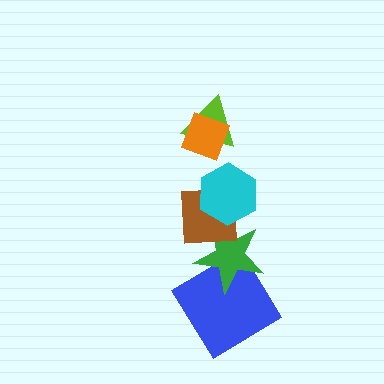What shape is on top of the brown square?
The cyan hexagon is on top of the brown square.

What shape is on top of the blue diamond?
The green star is on top of the blue diamond.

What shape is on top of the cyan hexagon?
The lime triangle is on top of the cyan hexagon.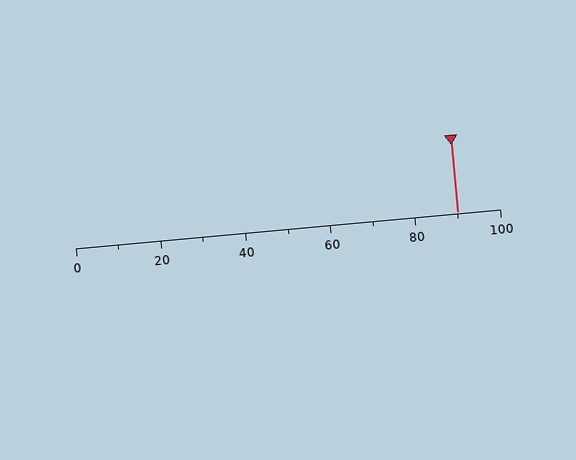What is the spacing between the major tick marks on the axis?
The major ticks are spaced 20 apart.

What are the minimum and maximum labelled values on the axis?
The axis runs from 0 to 100.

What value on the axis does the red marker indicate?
The marker indicates approximately 90.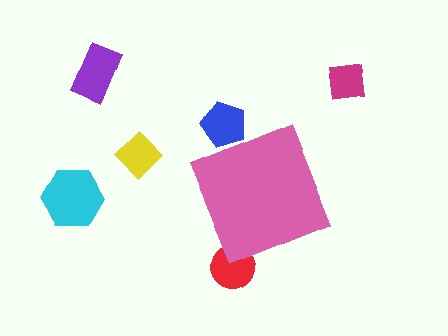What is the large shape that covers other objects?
A pink diamond.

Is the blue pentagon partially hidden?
Yes, the blue pentagon is partially hidden behind the pink diamond.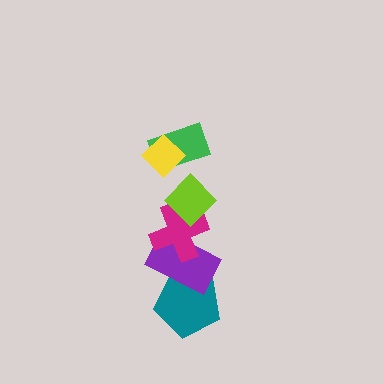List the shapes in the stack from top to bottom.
From top to bottom: the yellow diamond, the green rectangle, the lime diamond, the magenta cross, the purple rectangle, the teal pentagon.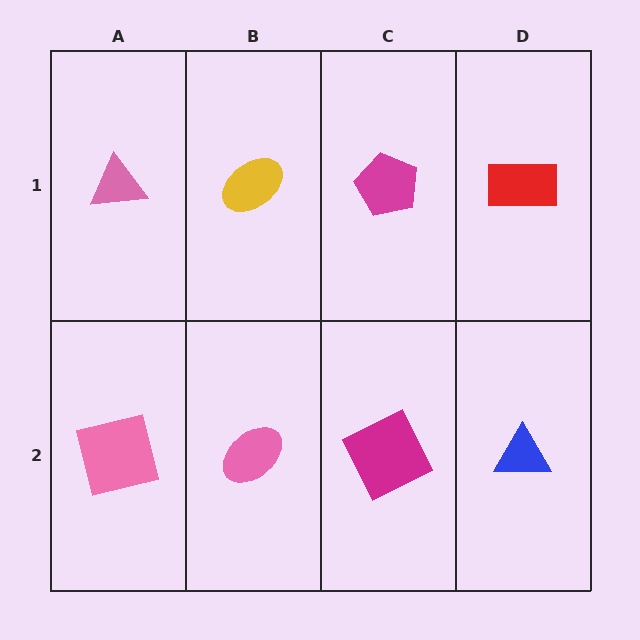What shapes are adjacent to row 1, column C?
A magenta square (row 2, column C), a yellow ellipse (row 1, column B), a red rectangle (row 1, column D).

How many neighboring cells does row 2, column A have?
2.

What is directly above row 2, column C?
A magenta pentagon.